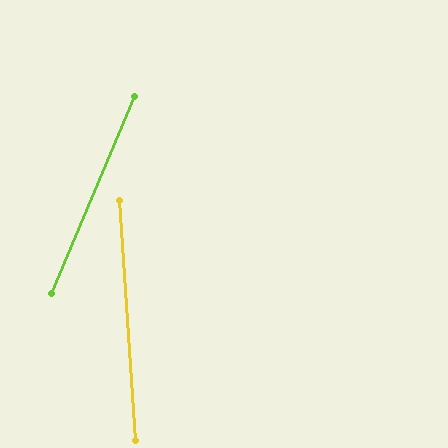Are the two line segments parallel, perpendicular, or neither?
Neither parallel nor perpendicular — they differ by about 26°.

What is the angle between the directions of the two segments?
Approximately 26 degrees.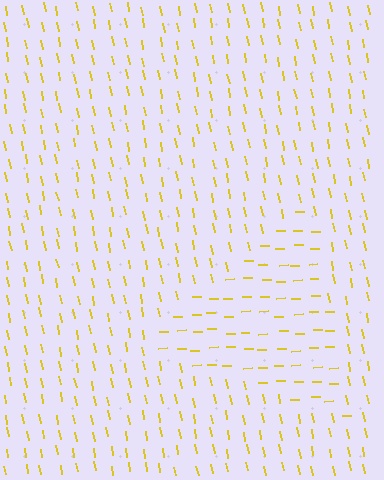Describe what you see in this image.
The image is filled with small yellow line segments. A triangle region in the image has lines oriented differently from the surrounding lines, creating a visible texture boundary.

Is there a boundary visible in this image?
Yes, there is a texture boundary formed by a change in line orientation.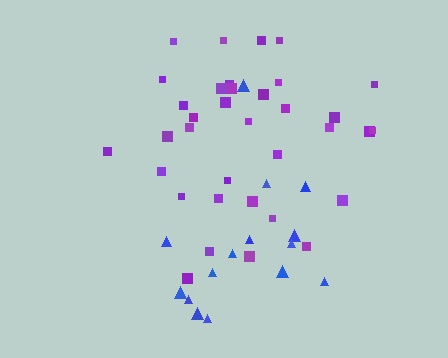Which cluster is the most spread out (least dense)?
Blue.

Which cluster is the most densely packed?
Purple.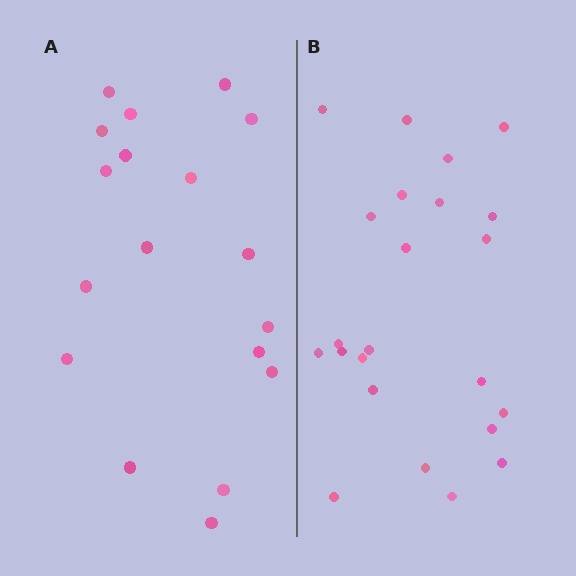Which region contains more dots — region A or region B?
Region B (the right region) has more dots.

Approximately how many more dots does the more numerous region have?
Region B has about 5 more dots than region A.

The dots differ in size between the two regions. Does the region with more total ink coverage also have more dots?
No. Region A has more total ink coverage because its dots are larger, but region B actually contains more individual dots. Total area can be misleading — the number of items is what matters here.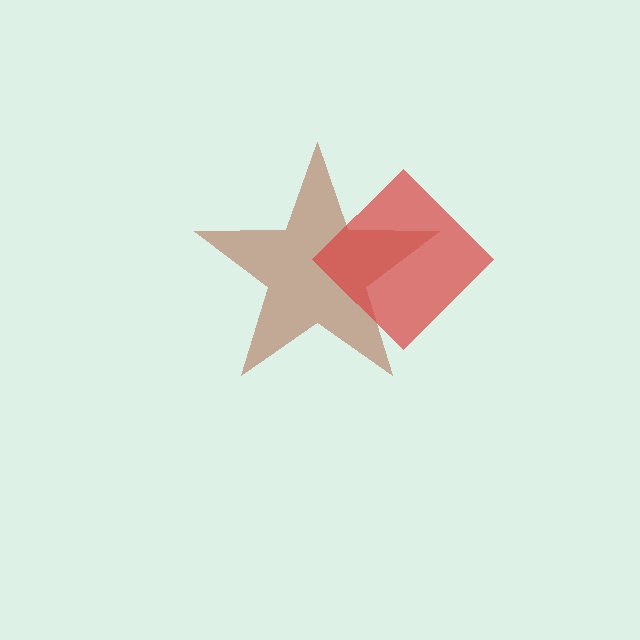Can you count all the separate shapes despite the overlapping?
Yes, there are 2 separate shapes.